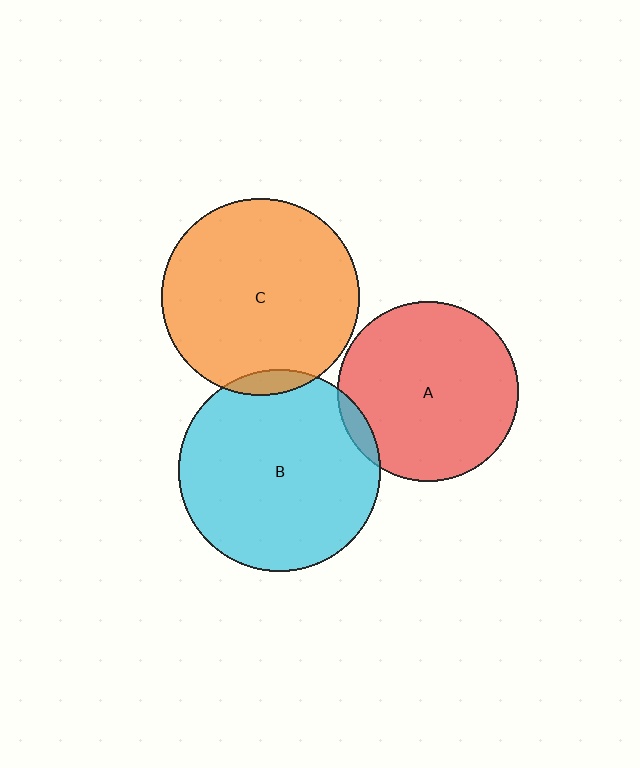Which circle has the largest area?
Circle B (cyan).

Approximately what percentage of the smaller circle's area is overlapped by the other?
Approximately 5%.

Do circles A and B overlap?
Yes.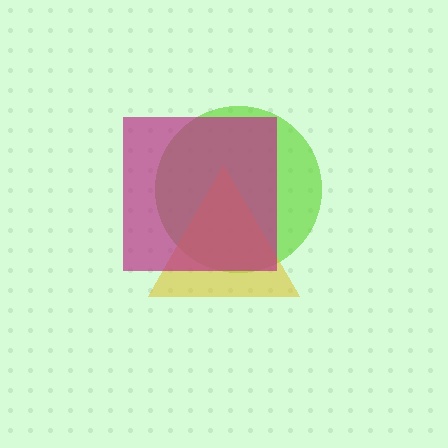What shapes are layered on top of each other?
The layered shapes are: a lime circle, a yellow triangle, a magenta square.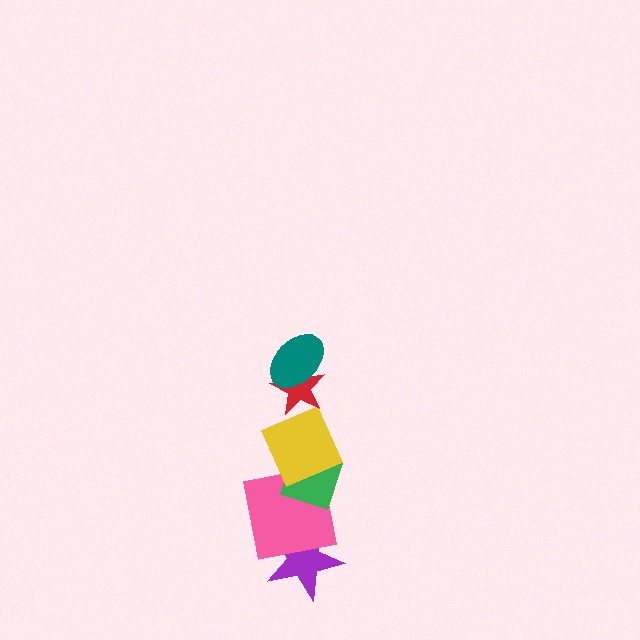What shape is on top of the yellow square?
The red star is on top of the yellow square.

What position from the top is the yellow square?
The yellow square is 3rd from the top.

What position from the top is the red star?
The red star is 2nd from the top.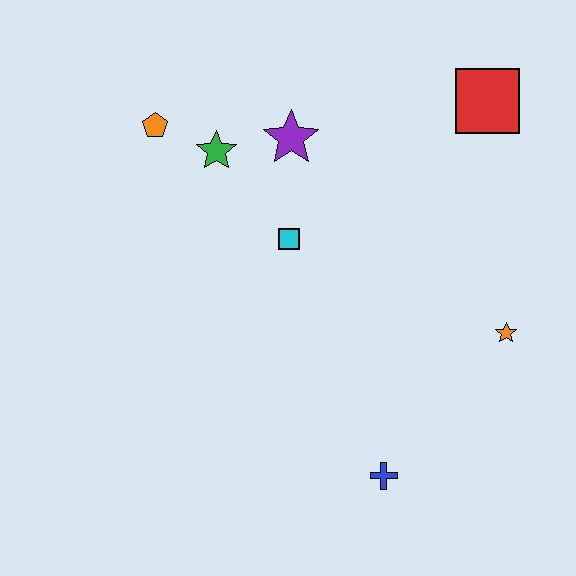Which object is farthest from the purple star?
The blue cross is farthest from the purple star.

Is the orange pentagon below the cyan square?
No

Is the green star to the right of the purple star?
No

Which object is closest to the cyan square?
The purple star is closest to the cyan square.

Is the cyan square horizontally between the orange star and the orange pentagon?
Yes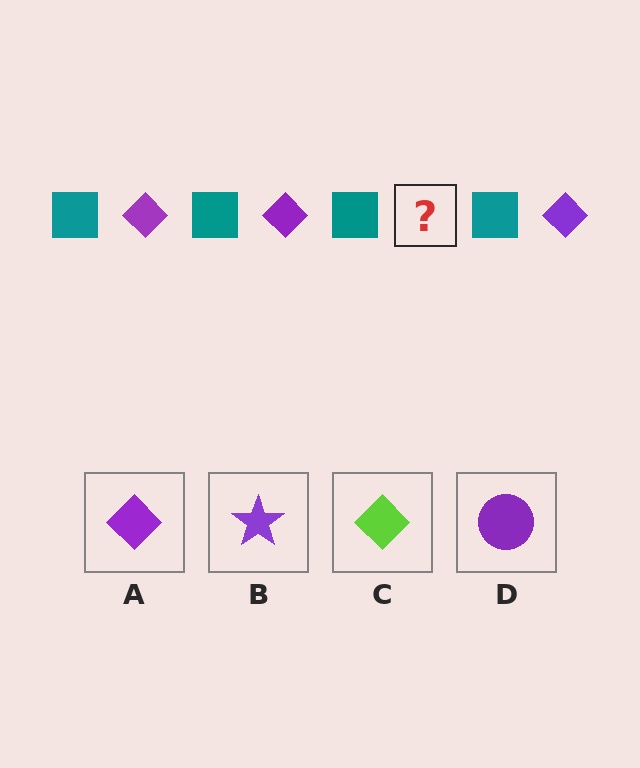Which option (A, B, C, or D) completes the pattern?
A.